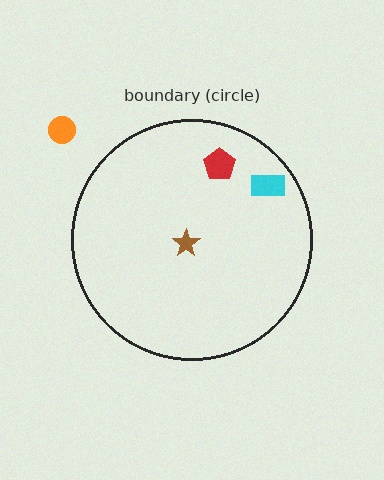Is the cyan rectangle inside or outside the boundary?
Inside.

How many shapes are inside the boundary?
3 inside, 1 outside.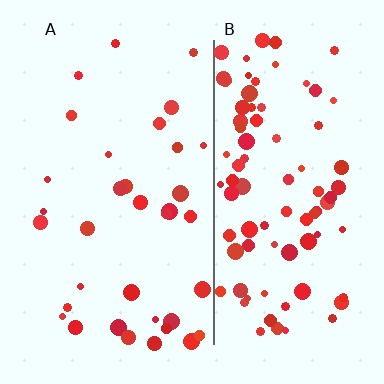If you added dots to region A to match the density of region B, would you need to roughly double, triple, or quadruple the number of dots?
Approximately triple.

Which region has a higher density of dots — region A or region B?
B (the right).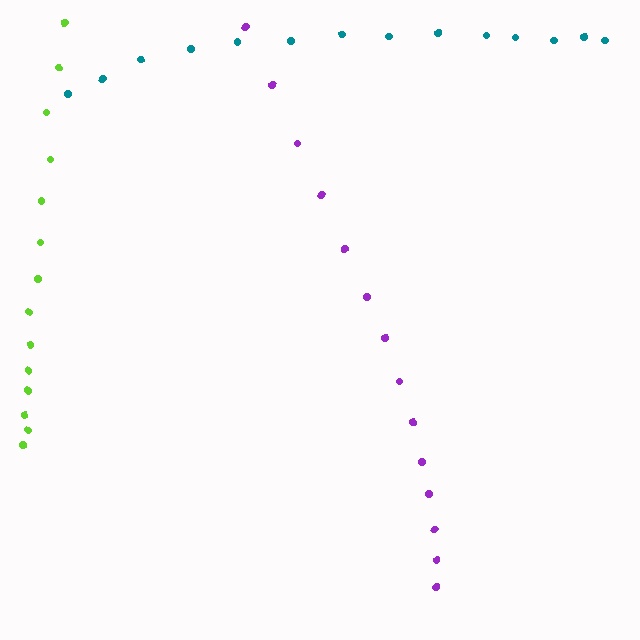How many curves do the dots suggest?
There are 3 distinct paths.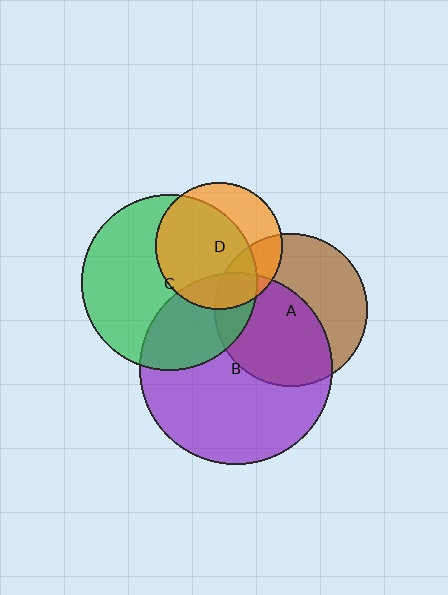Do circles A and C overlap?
Yes.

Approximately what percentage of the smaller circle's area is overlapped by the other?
Approximately 15%.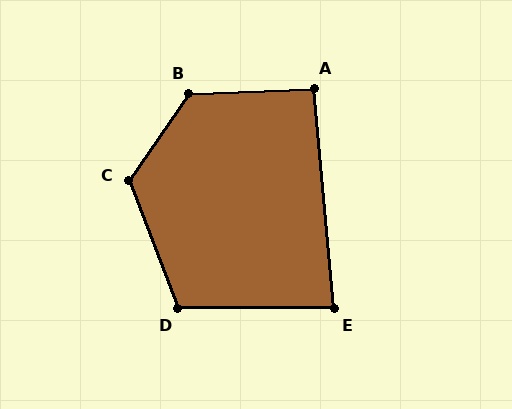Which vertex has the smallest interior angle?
E, at approximately 85 degrees.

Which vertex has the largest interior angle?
B, at approximately 127 degrees.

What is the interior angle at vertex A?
Approximately 93 degrees (approximately right).